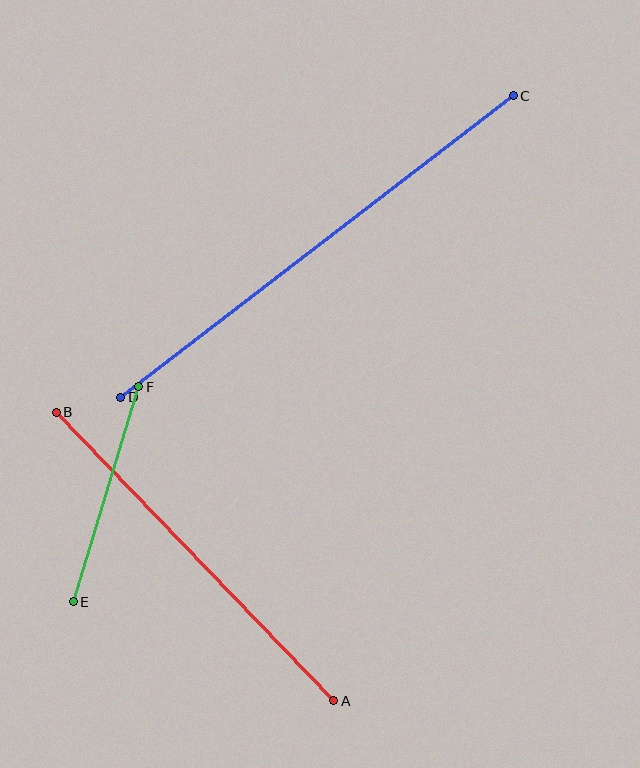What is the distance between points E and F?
The distance is approximately 225 pixels.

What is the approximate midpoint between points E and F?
The midpoint is at approximately (106, 494) pixels.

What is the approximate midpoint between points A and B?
The midpoint is at approximately (195, 556) pixels.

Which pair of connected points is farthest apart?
Points C and D are farthest apart.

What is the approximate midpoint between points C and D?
The midpoint is at approximately (317, 247) pixels.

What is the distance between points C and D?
The distance is approximately 495 pixels.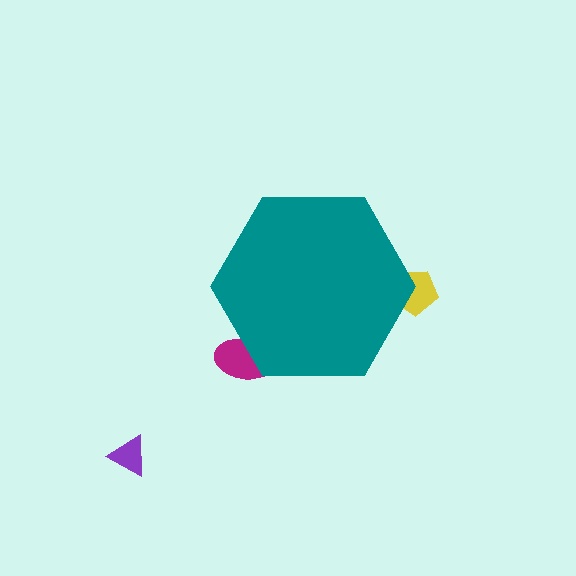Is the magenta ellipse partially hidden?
Yes, the magenta ellipse is partially hidden behind the teal hexagon.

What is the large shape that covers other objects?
A teal hexagon.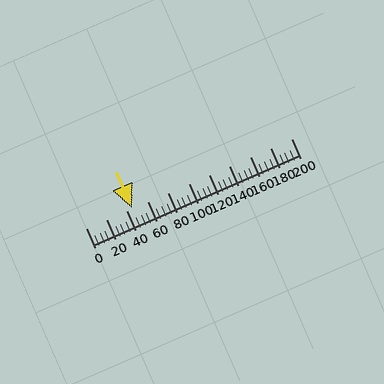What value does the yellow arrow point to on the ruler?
The yellow arrow points to approximately 45.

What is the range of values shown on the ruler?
The ruler shows values from 0 to 200.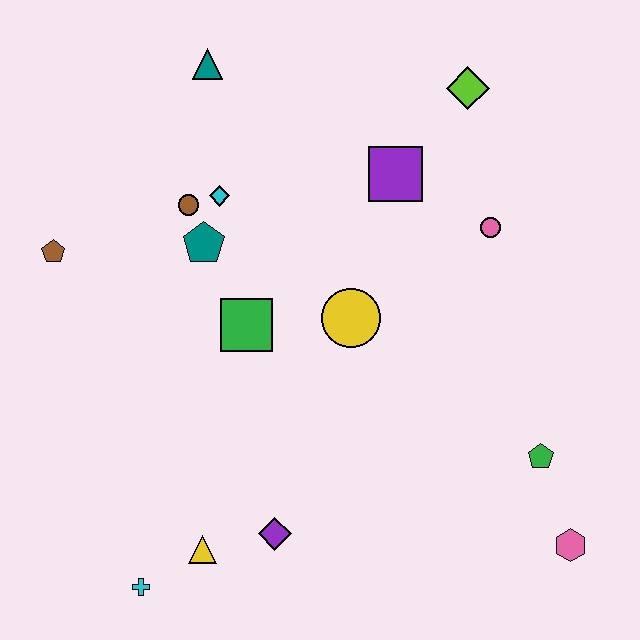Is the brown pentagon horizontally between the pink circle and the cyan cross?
No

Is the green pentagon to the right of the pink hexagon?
No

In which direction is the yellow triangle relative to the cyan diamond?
The yellow triangle is below the cyan diamond.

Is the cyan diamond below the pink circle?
No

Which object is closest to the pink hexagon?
The green pentagon is closest to the pink hexagon.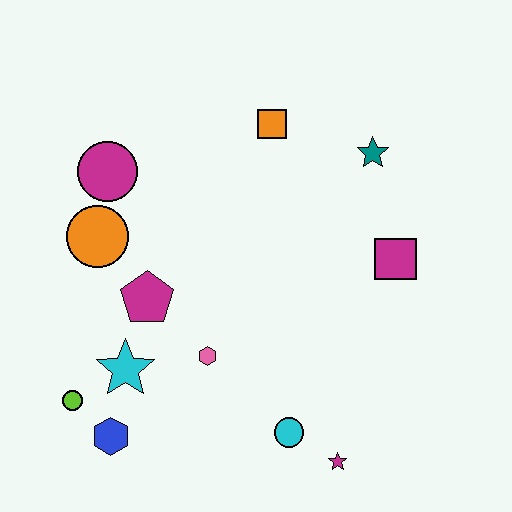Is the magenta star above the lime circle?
No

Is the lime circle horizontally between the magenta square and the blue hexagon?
No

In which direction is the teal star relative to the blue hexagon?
The teal star is above the blue hexagon.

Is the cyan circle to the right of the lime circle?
Yes